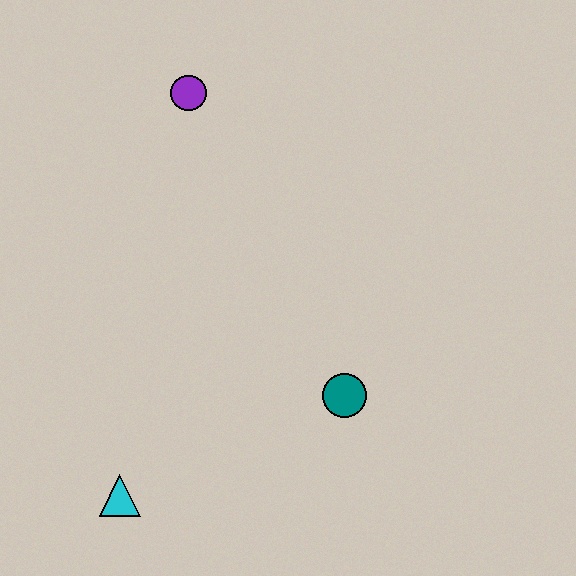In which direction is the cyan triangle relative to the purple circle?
The cyan triangle is below the purple circle.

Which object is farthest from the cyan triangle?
The purple circle is farthest from the cyan triangle.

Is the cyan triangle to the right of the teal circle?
No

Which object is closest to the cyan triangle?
The teal circle is closest to the cyan triangle.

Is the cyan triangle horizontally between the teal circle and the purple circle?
No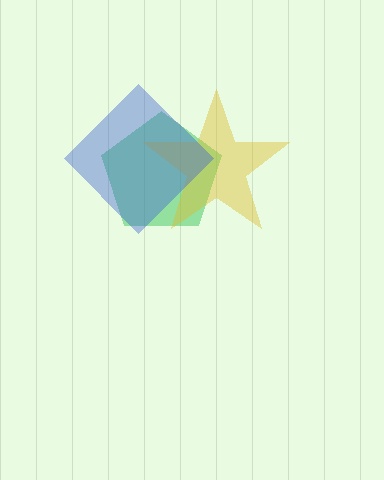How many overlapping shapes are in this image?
There are 3 overlapping shapes in the image.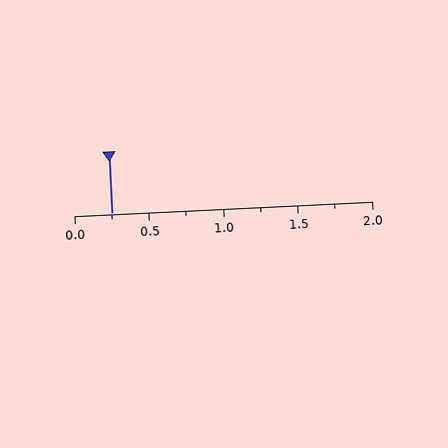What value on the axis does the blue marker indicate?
The marker indicates approximately 0.25.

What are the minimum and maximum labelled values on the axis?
The axis runs from 0.0 to 2.0.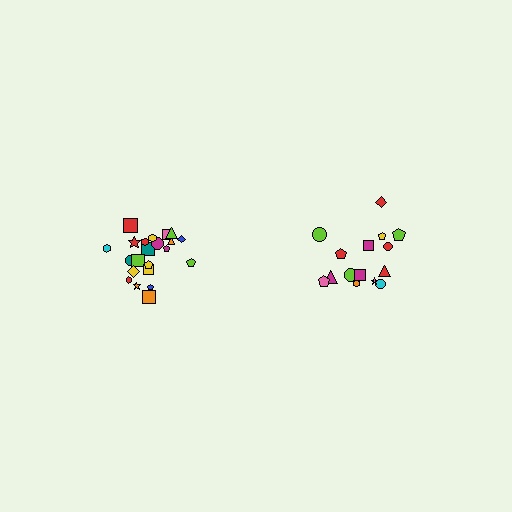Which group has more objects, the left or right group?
The left group.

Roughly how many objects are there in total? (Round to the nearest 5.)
Roughly 35 objects in total.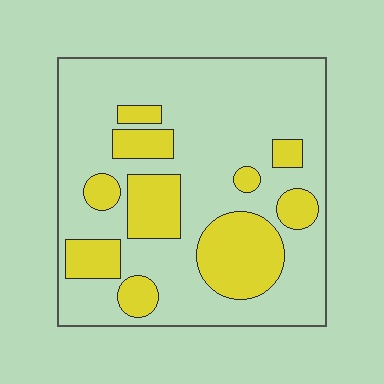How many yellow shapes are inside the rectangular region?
10.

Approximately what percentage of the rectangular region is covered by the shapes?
Approximately 30%.